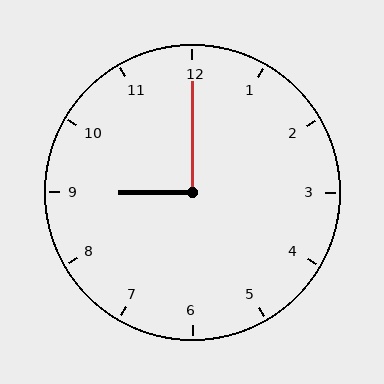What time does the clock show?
9:00.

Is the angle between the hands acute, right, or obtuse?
It is right.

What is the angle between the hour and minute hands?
Approximately 90 degrees.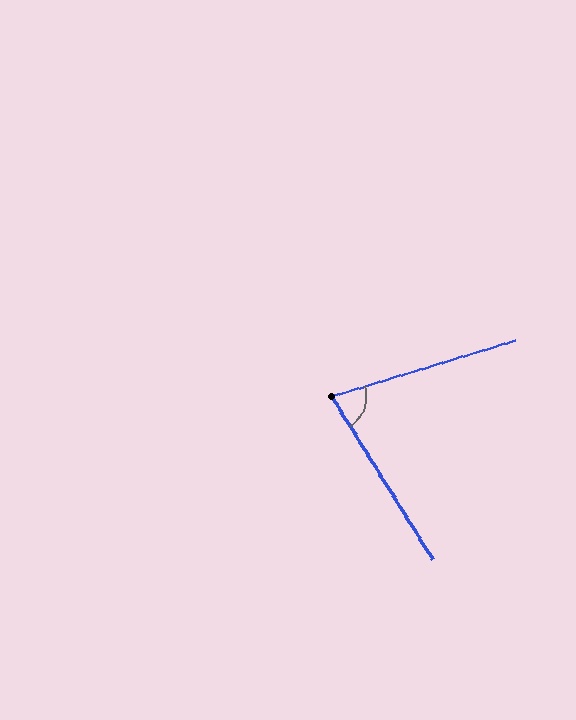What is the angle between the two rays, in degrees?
Approximately 75 degrees.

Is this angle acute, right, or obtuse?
It is acute.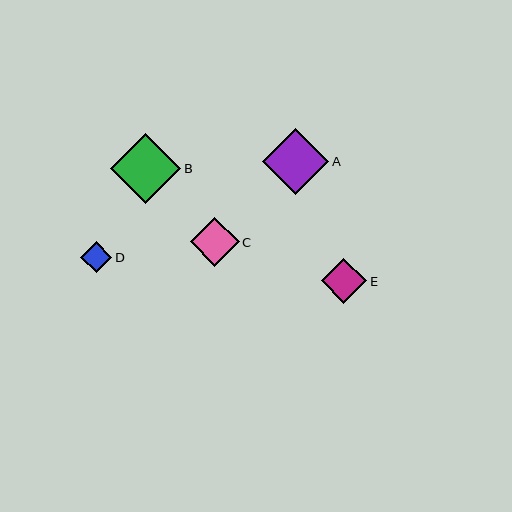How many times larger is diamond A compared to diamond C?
Diamond A is approximately 1.4 times the size of diamond C.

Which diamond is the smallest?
Diamond D is the smallest with a size of approximately 31 pixels.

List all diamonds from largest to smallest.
From largest to smallest: B, A, C, E, D.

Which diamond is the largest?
Diamond B is the largest with a size of approximately 70 pixels.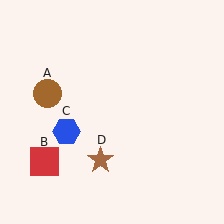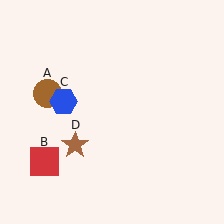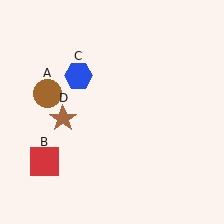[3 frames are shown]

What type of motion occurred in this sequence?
The blue hexagon (object C), brown star (object D) rotated clockwise around the center of the scene.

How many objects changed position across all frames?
2 objects changed position: blue hexagon (object C), brown star (object D).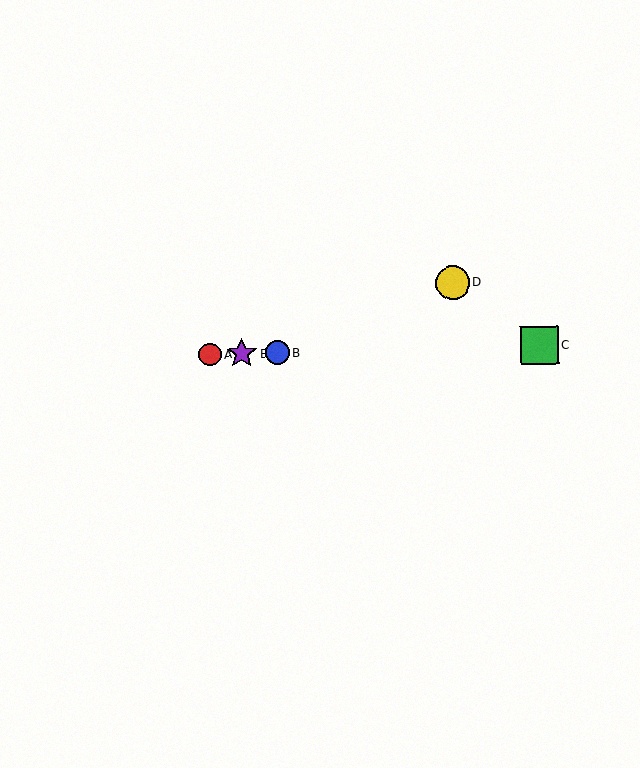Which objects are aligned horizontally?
Objects A, B, C, E are aligned horizontally.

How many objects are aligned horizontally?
4 objects (A, B, C, E) are aligned horizontally.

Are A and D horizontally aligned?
No, A is at y≈355 and D is at y≈283.